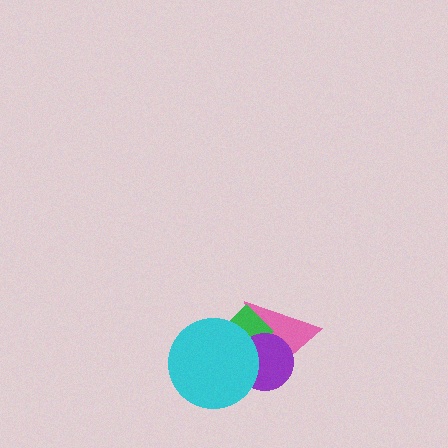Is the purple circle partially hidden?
Yes, it is partially covered by another shape.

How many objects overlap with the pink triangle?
3 objects overlap with the pink triangle.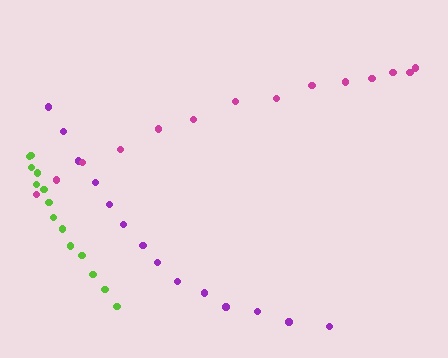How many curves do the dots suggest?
There are 3 distinct paths.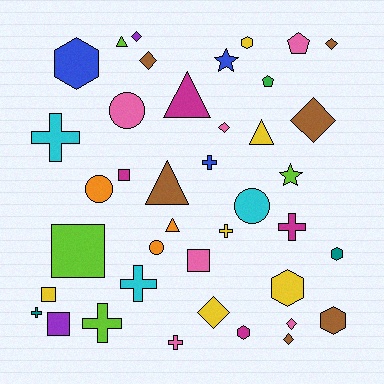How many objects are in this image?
There are 40 objects.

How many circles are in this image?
There are 4 circles.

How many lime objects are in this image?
There are 4 lime objects.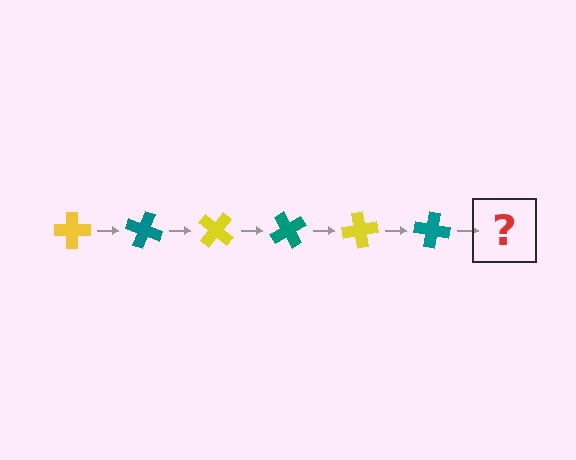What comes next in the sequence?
The next element should be a yellow cross, rotated 120 degrees from the start.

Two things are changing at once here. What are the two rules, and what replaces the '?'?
The two rules are that it rotates 20 degrees each step and the color cycles through yellow and teal. The '?' should be a yellow cross, rotated 120 degrees from the start.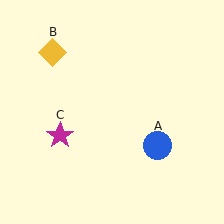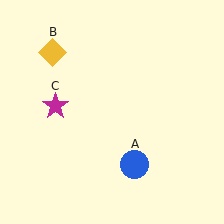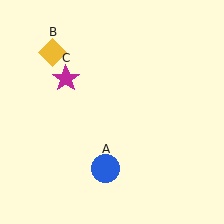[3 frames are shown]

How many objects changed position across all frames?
2 objects changed position: blue circle (object A), magenta star (object C).